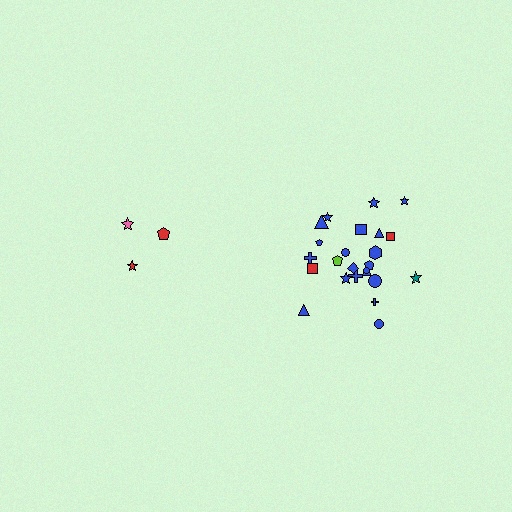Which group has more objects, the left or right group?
The right group.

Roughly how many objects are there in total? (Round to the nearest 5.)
Roughly 30 objects in total.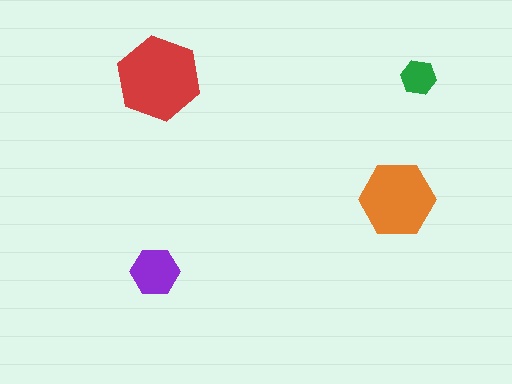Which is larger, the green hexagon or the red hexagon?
The red one.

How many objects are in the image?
There are 4 objects in the image.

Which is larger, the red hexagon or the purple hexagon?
The red one.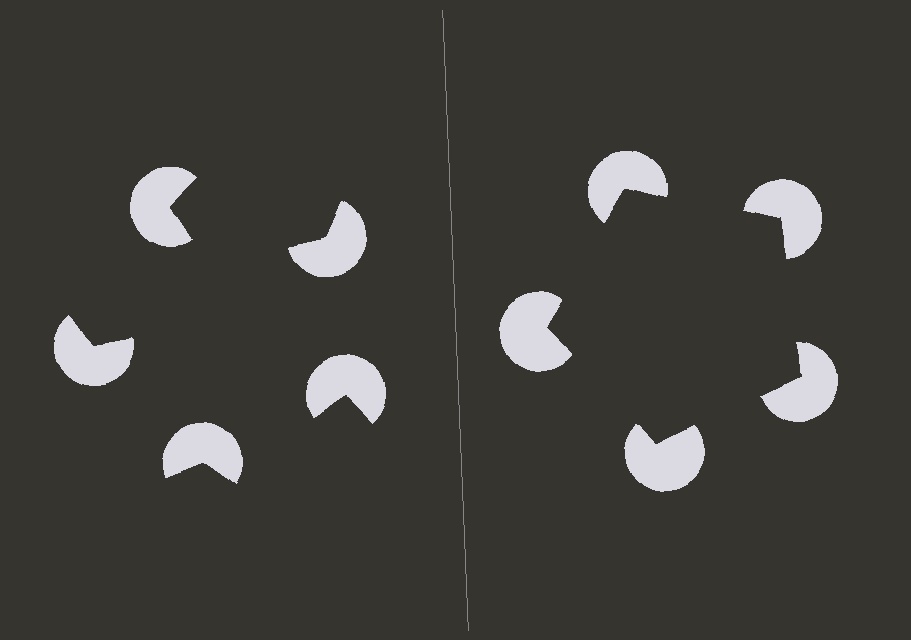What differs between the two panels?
The pac-man discs are positioned identically on both sides; only the wedge orientations differ. On the right they align to a pentagon; on the left they are misaligned.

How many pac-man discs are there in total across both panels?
10 — 5 on each side.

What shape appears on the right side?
An illusory pentagon.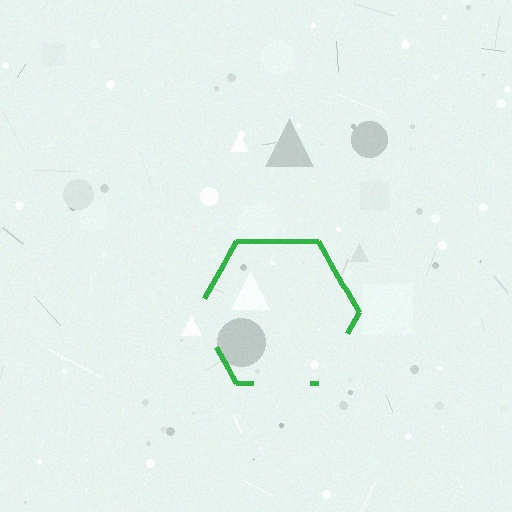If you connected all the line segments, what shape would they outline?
They would outline a hexagon.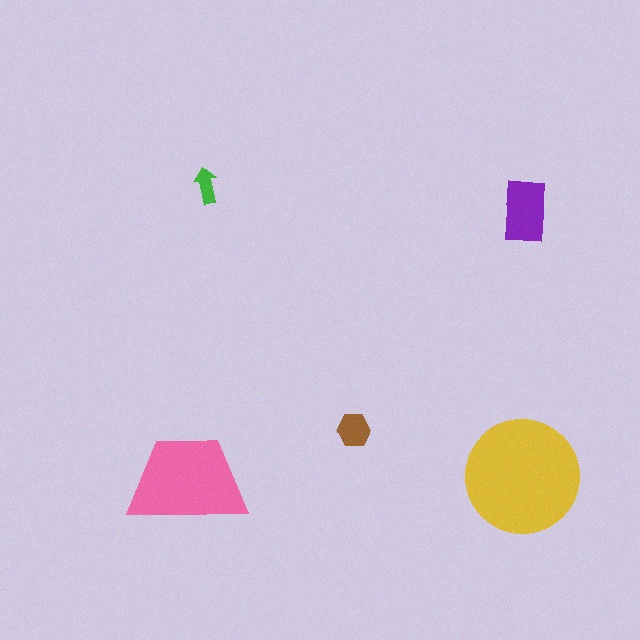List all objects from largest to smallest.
The yellow circle, the pink trapezoid, the purple rectangle, the brown hexagon, the green arrow.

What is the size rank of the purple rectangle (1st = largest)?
3rd.